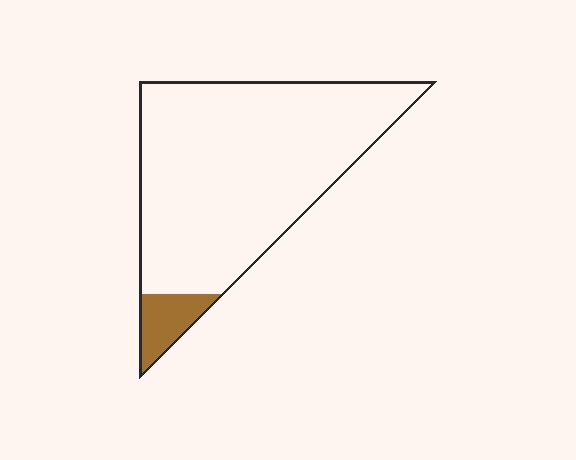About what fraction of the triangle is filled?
About one tenth (1/10).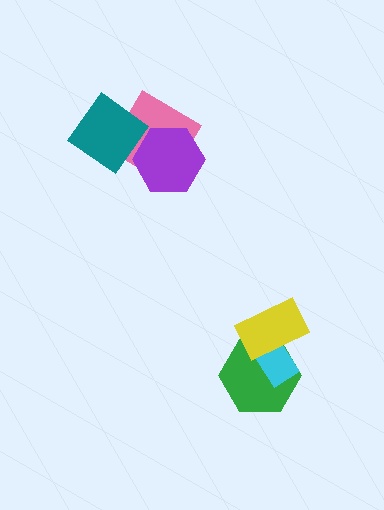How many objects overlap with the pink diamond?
2 objects overlap with the pink diamond.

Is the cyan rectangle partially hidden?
Yes, it is partially covered by another shape.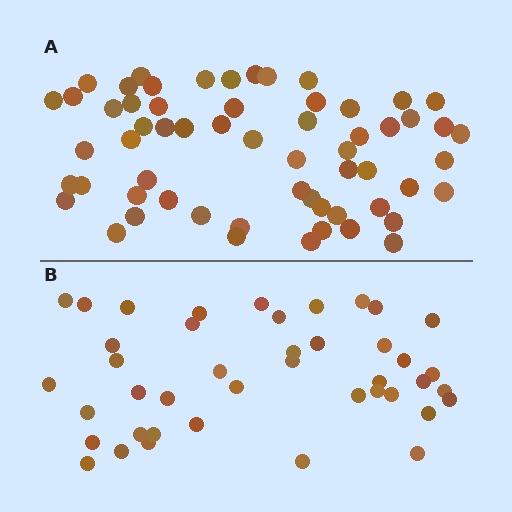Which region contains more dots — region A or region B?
Region A (the top region) has more dots.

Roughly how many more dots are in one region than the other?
Region A has approximately 20 more dots than region B.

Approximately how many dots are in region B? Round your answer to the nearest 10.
About 40 dots. (The exact count is 42, which rounds to 40.)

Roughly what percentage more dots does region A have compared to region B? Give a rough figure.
About 45% more.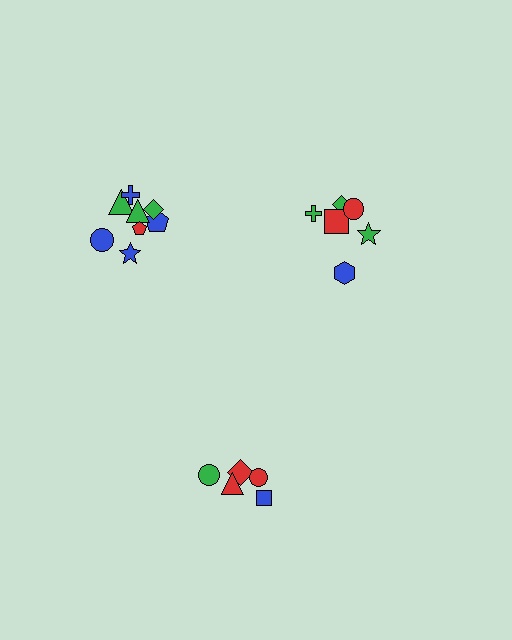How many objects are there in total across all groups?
There are 19 objects.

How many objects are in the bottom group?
There are 5 objects.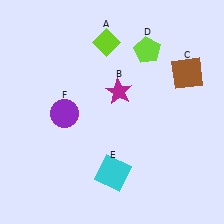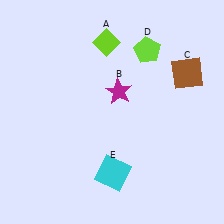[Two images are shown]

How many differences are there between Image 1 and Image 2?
There is 1 difference between the two images.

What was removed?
The purple circle (F) was removed in Image 2.